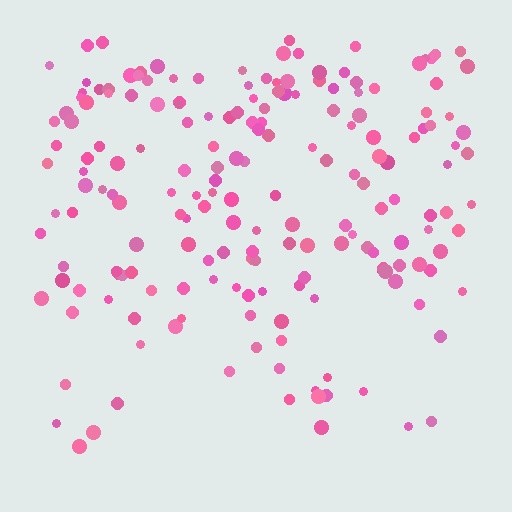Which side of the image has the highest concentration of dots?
The top.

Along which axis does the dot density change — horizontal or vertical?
Vertical.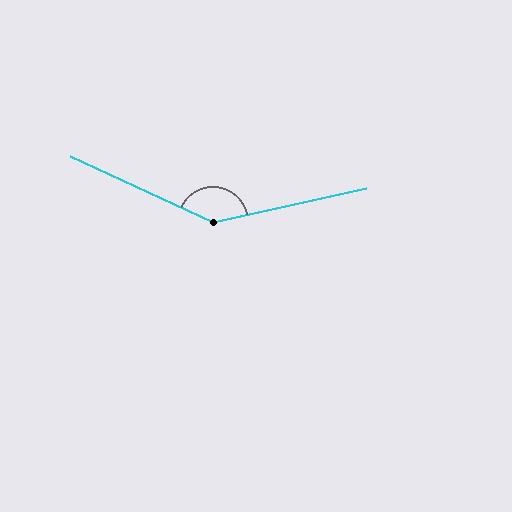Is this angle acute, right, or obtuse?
It is obtuse.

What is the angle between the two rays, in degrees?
Approximately 143 degrees.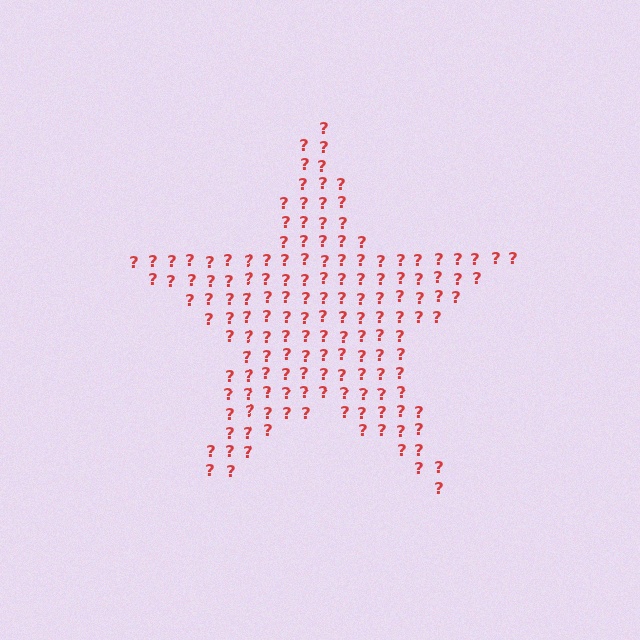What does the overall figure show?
The overall figure shows a star.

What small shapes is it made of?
It is made of small question marks.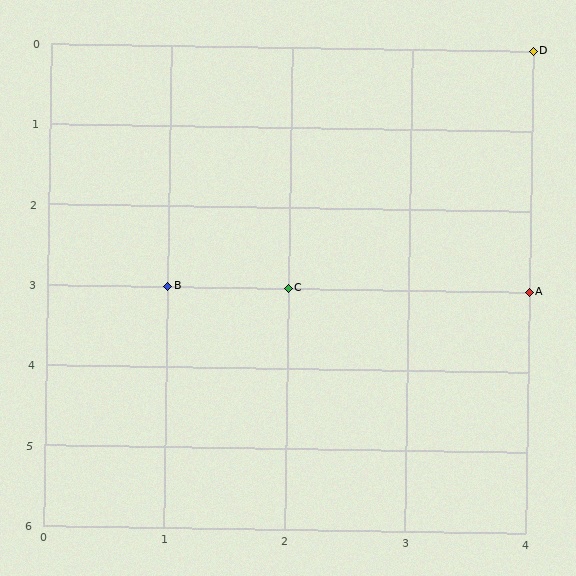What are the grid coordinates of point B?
Point B is at grid coordinates (1, 3).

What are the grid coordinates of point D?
Point D is at grid coordinates (4, 0).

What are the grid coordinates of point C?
Point C is at grid coordinates (2, 3).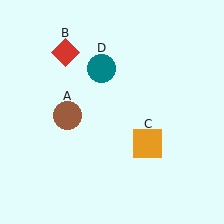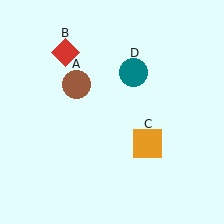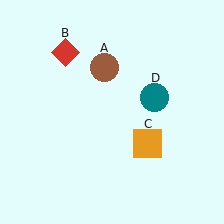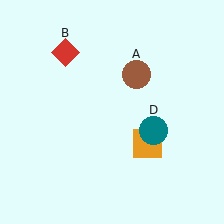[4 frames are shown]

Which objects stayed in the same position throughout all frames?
Red diamond (object B) and orange square (object C) remained stationary.